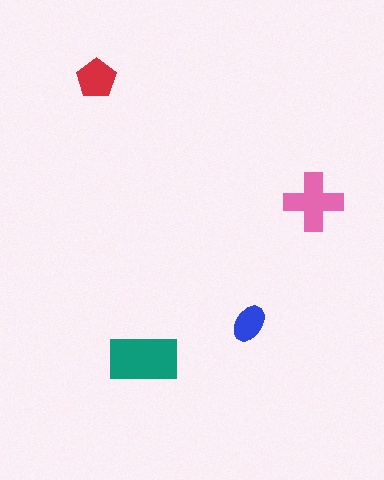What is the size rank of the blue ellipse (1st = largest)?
4th.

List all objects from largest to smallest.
The teal rectangle, the pink cross, the red pentagon, the blue ellipse.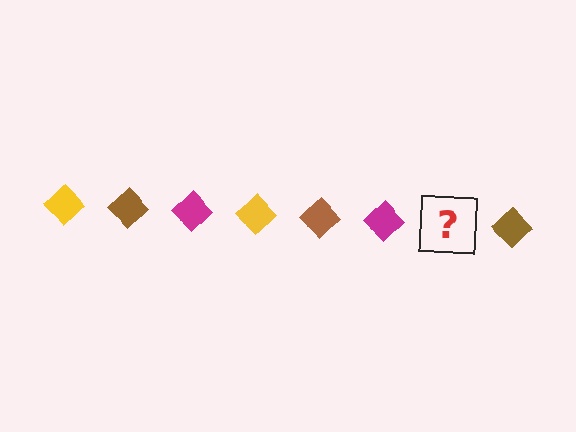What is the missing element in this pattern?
The missing element is a yellow diamond.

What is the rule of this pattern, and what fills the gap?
The rule is that the pattern cycles through yellow, brown, magenta diamonds. The gap should be filled with a yellow diamond.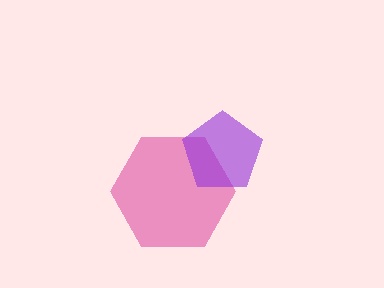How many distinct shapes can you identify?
There are 2 distinct shapes: a pink hexagon, a purple pentagon.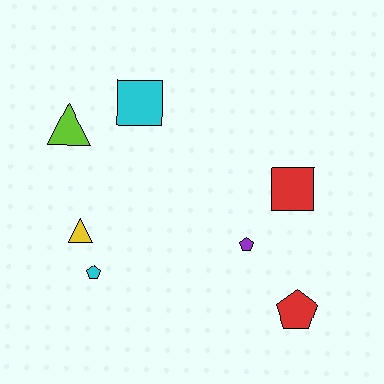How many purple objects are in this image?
There is 1 purple object.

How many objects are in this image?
There are 7 objects.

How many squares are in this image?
There are 2 squares.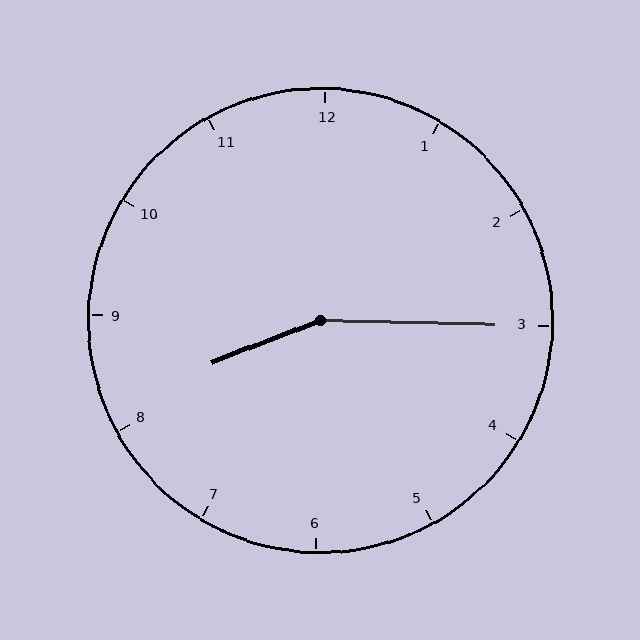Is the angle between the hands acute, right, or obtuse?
It is obtuse.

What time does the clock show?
8:15.